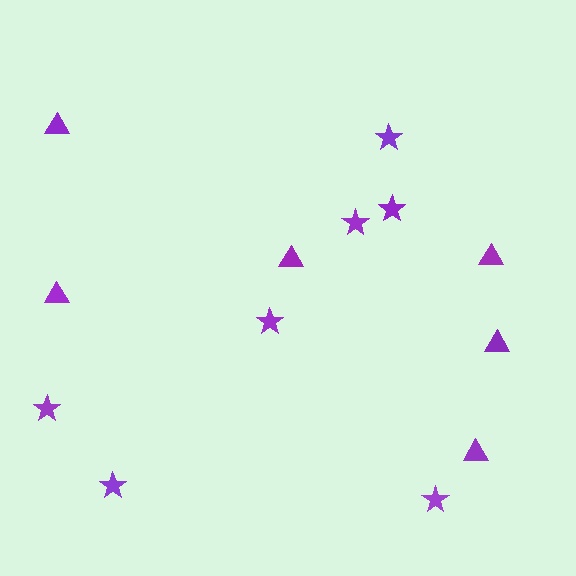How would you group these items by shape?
There are 2 groups: one group of triangles (6) and one group of stars (7).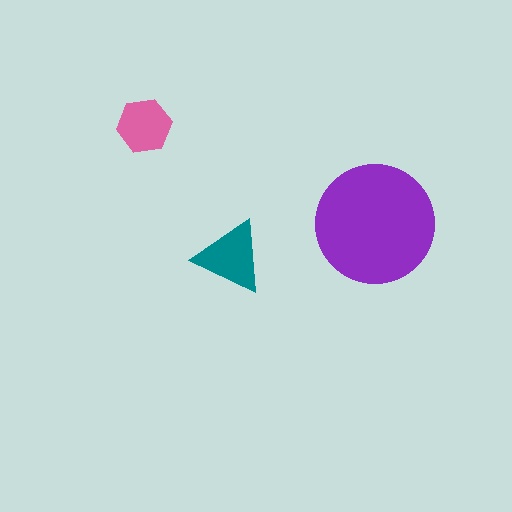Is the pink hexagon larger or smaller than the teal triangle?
Smaller.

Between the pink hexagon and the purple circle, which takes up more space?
The purple circle.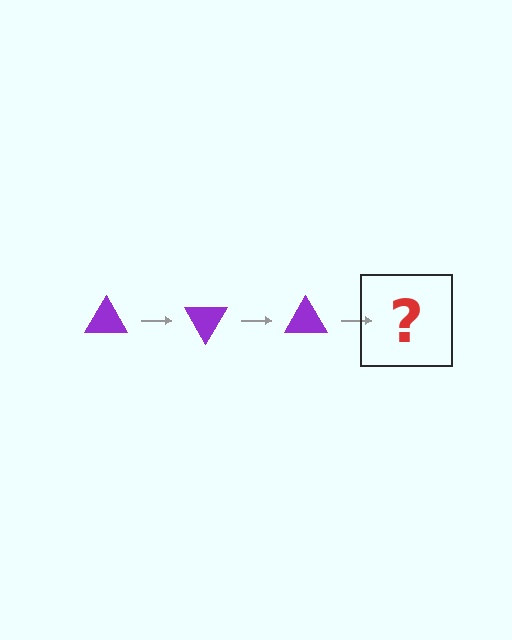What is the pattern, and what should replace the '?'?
The pattern is that the triangle rotates 60 degrees each step. The '?' should be a purple triangle rotated 180 degrees.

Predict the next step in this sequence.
The next step is a purple triangle rotated 180 degrees.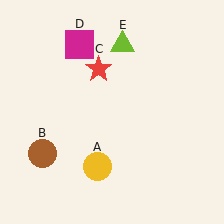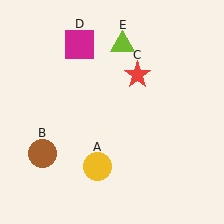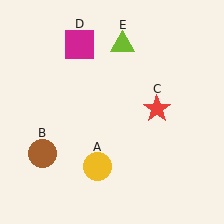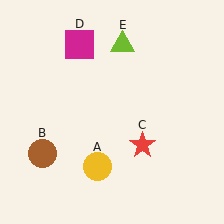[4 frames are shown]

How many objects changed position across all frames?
1 object changed position: red star (object C).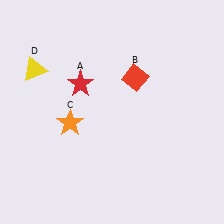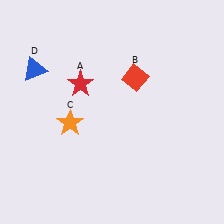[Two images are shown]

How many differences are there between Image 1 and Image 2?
There is 1 difference between the two images.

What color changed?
The triangle (D) changed from yellow in Image 1 to blue in Image 2.